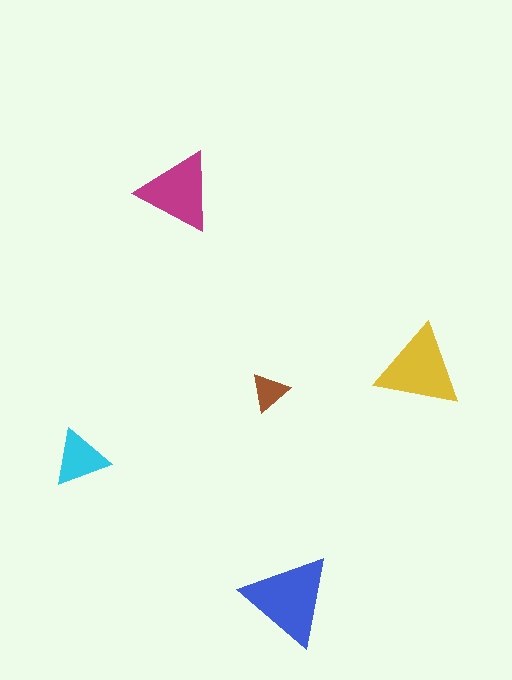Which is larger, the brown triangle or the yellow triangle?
The yellow one.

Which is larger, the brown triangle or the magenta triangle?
The magenta one.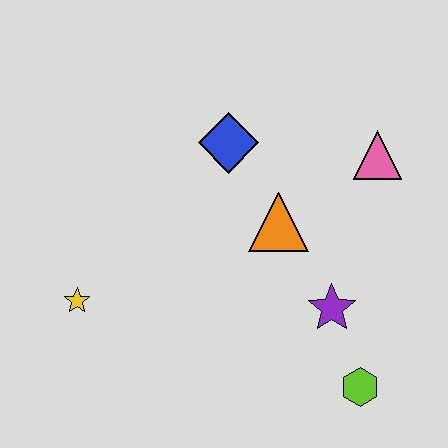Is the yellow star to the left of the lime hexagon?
Yes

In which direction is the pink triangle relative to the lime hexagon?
The pink triangle is above the lime hexagon.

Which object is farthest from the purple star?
The yellow star is farthest from the purple star.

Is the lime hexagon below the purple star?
Yes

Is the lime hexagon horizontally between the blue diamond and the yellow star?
No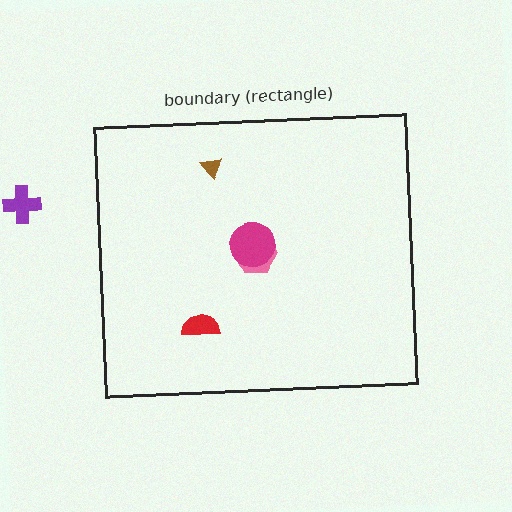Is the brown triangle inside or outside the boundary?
Inside.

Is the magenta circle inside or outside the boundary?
Inside.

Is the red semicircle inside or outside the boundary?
Inside.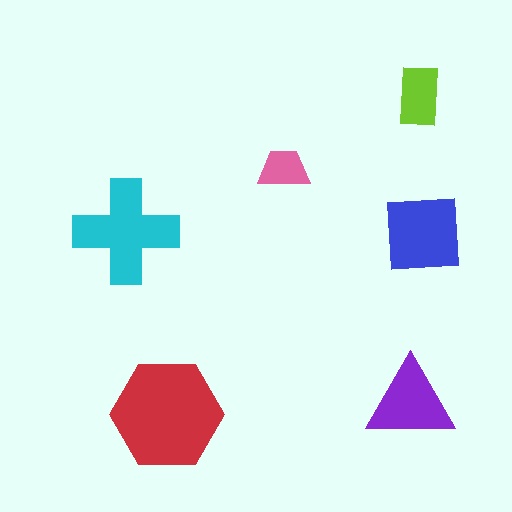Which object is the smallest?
The pink trapezoid.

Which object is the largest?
The red hexagon.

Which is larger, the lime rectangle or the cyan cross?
The cyan cross.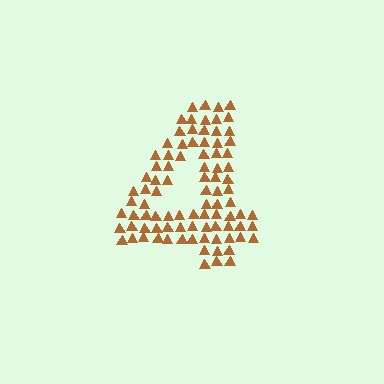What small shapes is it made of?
It is made of small triangles.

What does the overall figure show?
The overall figure shows the digit 4.